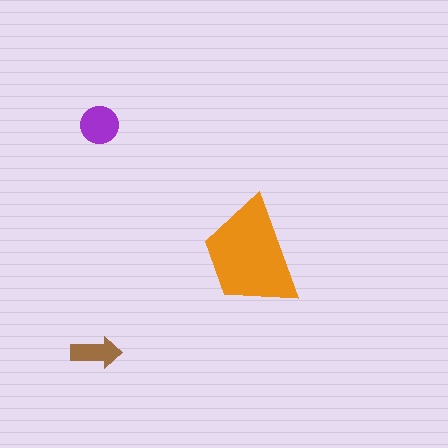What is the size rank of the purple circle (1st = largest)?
2nd.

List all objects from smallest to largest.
The brown arrow, the purple circle, the orange trapezoid.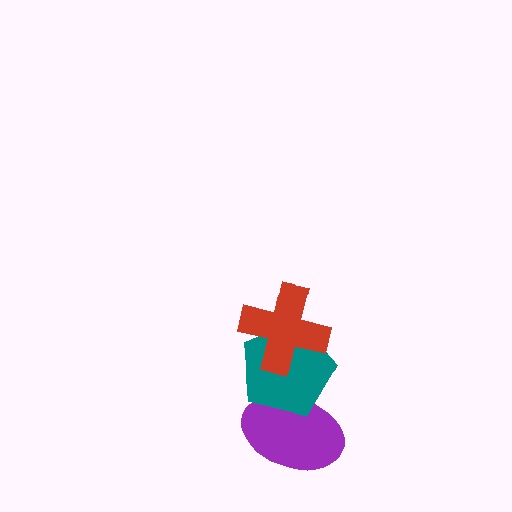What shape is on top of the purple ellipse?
The teal pentagon is on top of the purple ellipse.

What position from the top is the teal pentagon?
The teal pentagon is 2nd from the top.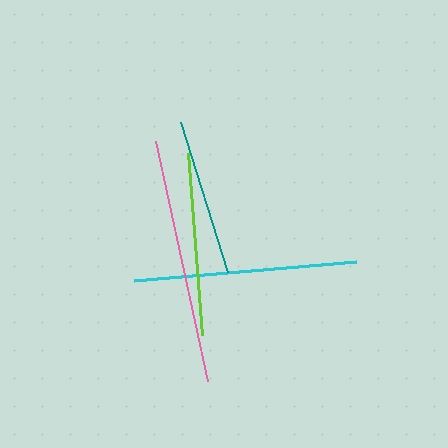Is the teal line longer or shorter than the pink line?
The pink line is longer than the teal line.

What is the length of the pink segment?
The pink segment is approximately 245 pixels long.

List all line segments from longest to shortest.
From longest to shortest: pink, cyan, lime, teal.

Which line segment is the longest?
The pink line is the longest at approximately 245 pixels.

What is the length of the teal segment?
The teal segment is approximately 157 pixels long.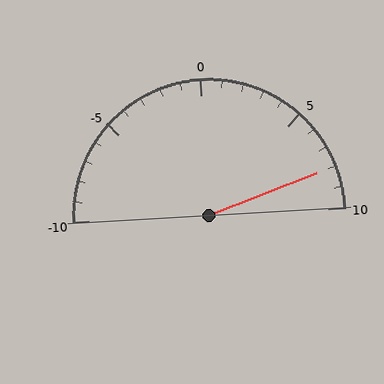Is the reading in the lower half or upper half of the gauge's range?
The reading is in the upper half of the range (-10 to 10).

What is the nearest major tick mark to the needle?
The nearest major tick mark is 10.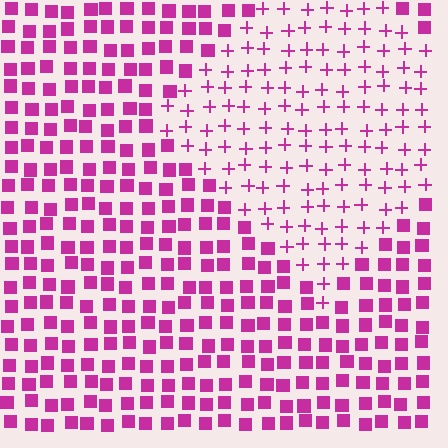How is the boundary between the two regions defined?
The boundary is defined by a change in element shape: plus signs inside vs. squares outside. All elements share the same color and spacing.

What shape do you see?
I see a diamond.